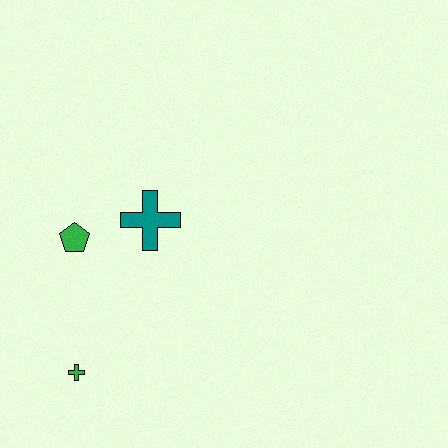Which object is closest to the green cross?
The green pentagon is closest to the green cross.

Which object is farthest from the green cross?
The teal cross is farthest from the green cross.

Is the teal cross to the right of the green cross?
Yes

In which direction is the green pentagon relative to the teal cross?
The green pentagon is to the left of the teal cross.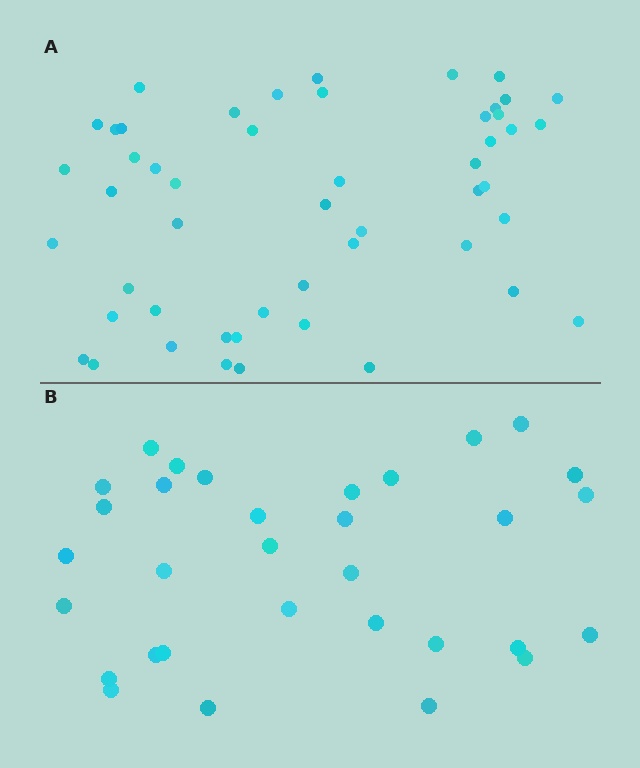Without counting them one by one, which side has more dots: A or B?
Region A (the top region) has more dots.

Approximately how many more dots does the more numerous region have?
Region A has approximately 20 more dots than region B.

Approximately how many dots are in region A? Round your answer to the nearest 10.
About 50 dots. (The exact count is 51, which rounds to 50.)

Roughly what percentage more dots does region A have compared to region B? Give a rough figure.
About 60% more.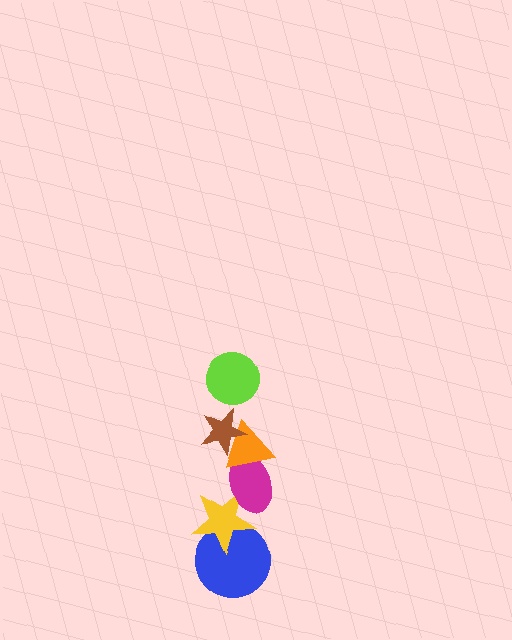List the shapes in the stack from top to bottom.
From top to bottom: the lime circle, the brown star, the orange triangle, the magenta ellipse, the yellow star, the blue circle.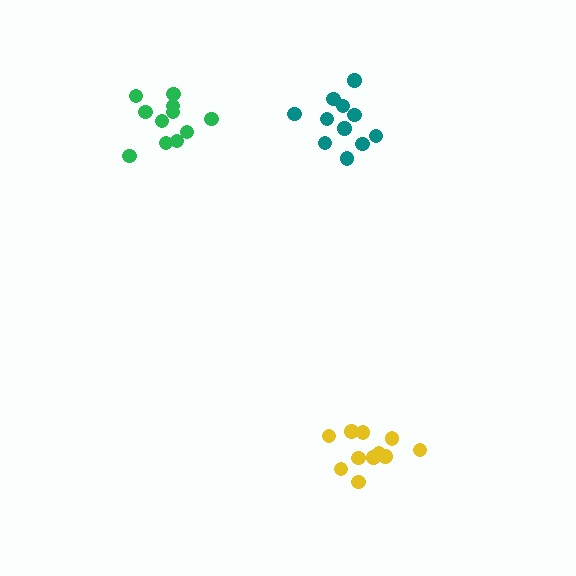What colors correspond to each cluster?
The clusters are colored: green, teal, yellow.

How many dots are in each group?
Group 1: 11 dots, Group 2: 11 dots, Group 3: 11 dots (33 total).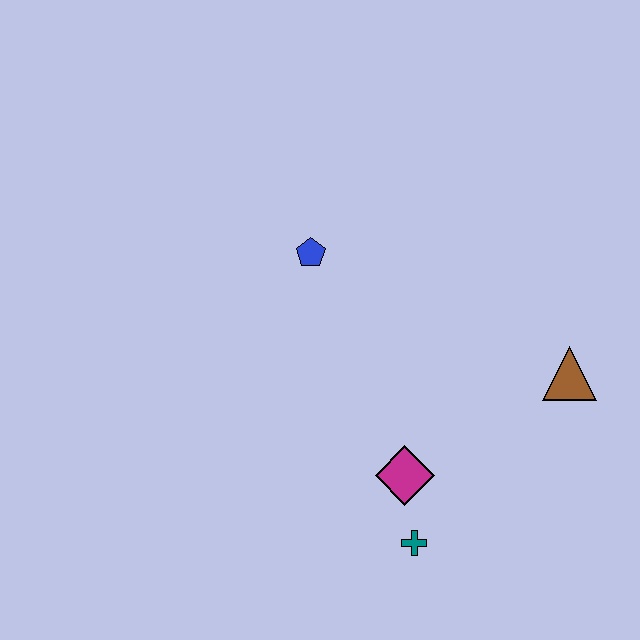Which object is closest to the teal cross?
The magenta diamond is closest to the teal cross.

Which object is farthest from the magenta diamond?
The blue pentagon is farthest from the magenta diamond.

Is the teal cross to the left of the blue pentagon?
No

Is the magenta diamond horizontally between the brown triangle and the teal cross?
No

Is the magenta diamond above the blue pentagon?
No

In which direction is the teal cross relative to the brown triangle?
The teal cross is below the brown triangle.